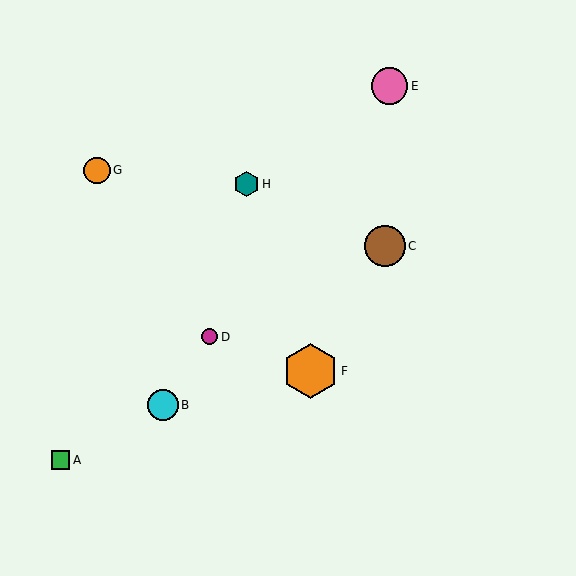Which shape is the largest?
The orange hexagon (labeled F) is the largest.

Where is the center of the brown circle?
The center of the brown circle is at (385, 246).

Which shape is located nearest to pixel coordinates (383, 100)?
The pink circle (labeled E) at (389, 86) is nearest to that location.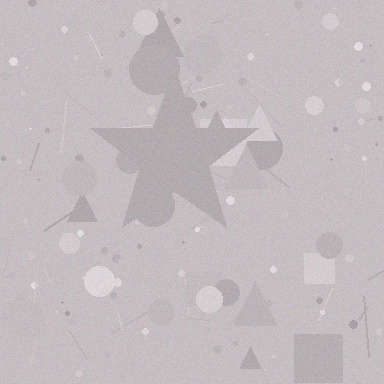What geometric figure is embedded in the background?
A star is embedded in the background.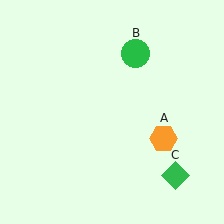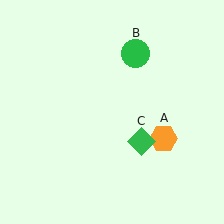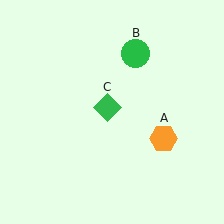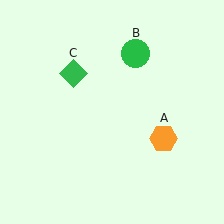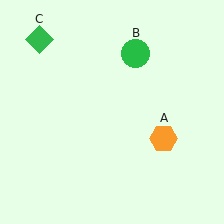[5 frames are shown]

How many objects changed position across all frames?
1 object changed position: green diamond (object C).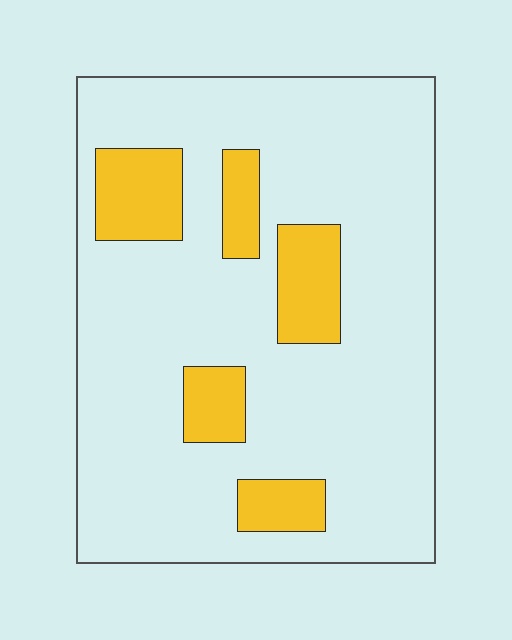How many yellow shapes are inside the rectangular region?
5.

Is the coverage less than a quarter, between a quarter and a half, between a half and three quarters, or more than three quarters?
Less than a quarter.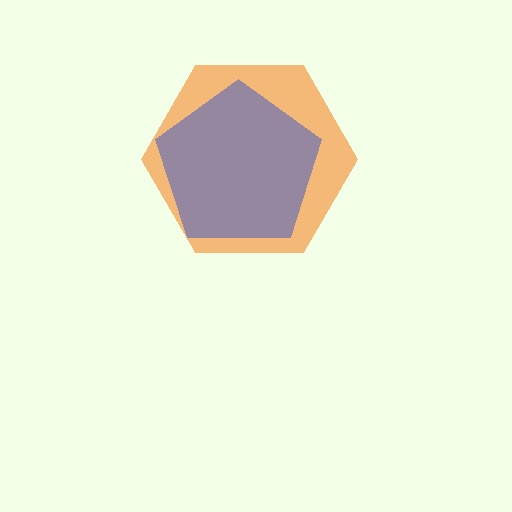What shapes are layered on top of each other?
The layered shapes are: an orange hexagon, a blue pentagon.